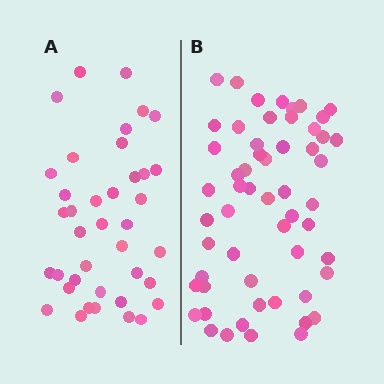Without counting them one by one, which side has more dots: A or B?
Region B (the right region) has more dots.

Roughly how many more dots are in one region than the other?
Region B has approximately 15 more dots than region A.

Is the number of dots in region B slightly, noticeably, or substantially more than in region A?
Region B has noticeably more, but not dramatically so. The ratio is roughly 1.4 to 1.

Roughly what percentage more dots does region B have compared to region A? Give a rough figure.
About 45% more.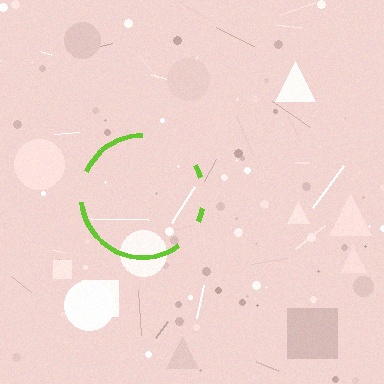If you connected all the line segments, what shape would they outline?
They would outline a circle.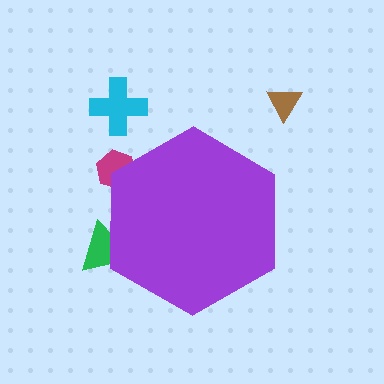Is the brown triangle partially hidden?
No, the brown triangle is fully visible.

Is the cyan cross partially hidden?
No, the cyan cross is fully visible.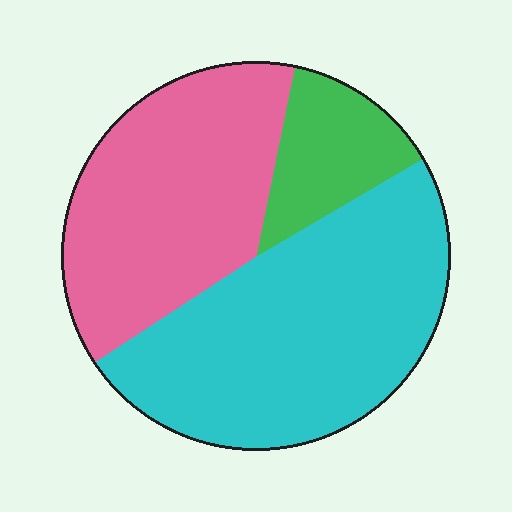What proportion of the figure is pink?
Pink covers 38% of the figure.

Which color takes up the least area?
Green, at roughly 15%.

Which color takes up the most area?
Cyan, at roughly 50%.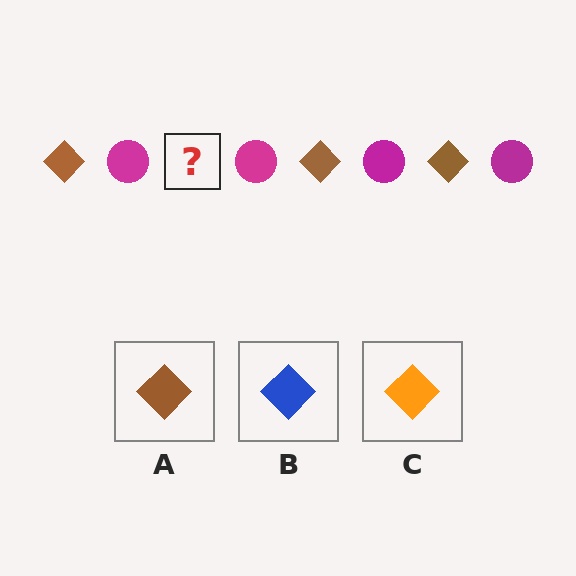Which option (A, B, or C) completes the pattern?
A.